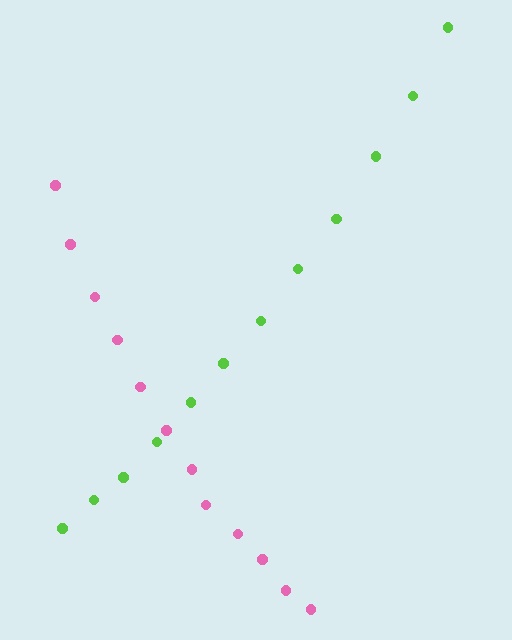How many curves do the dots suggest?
There are 2 distinct paths.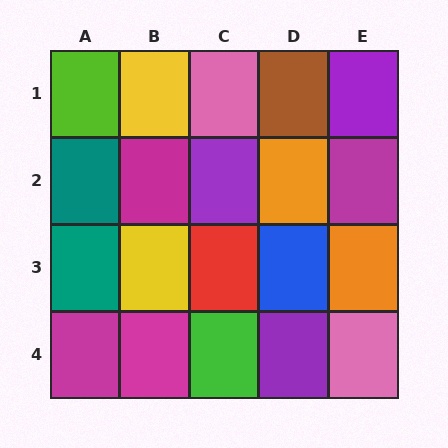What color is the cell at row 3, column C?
Red.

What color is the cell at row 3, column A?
Teal.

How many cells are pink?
2 cells are pink.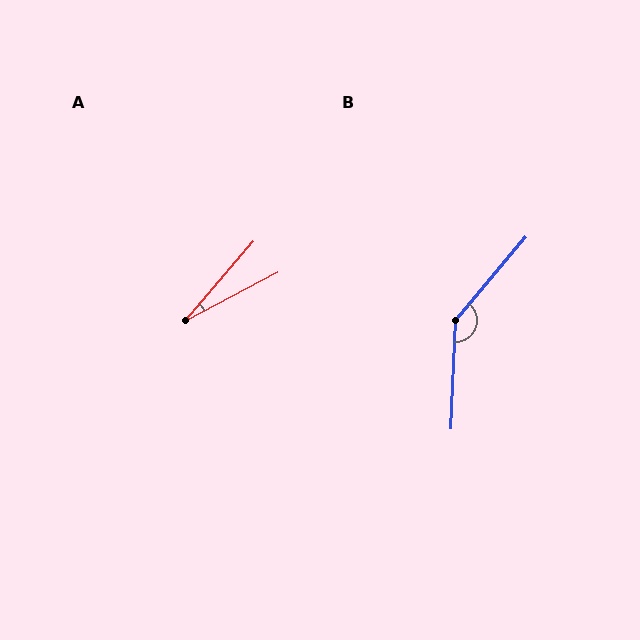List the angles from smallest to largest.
A (22°), B (142°).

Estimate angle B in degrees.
Approximately 142 degrees.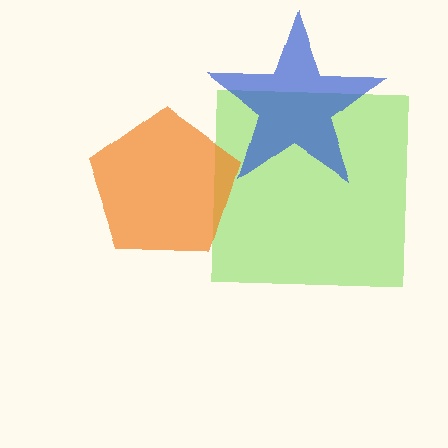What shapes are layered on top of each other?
The layered shapes are: a lime square, a blue star, an orange pentagon.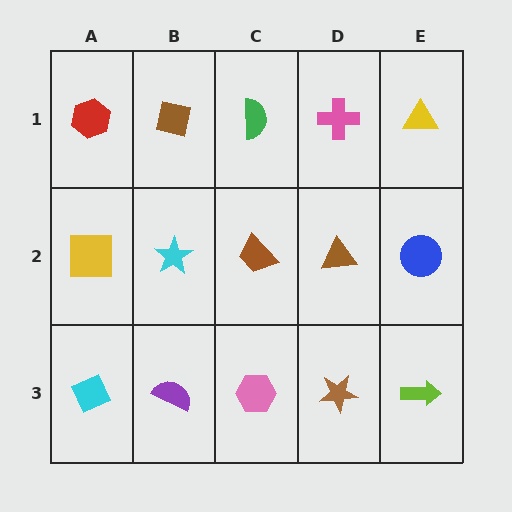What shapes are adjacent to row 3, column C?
A brown trapezoid (row 2, column C), a purple semicircle (row 3, column B), a brown star (row 3, column D).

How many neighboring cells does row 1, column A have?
2.